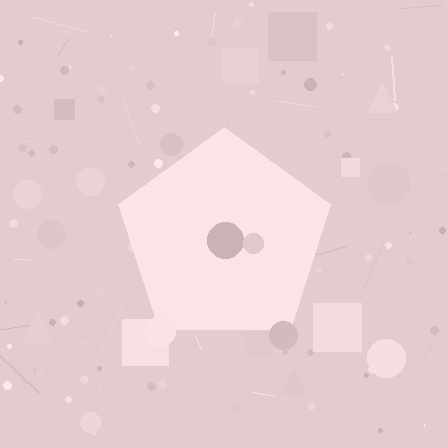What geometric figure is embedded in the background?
A pentagon is embedded in the background.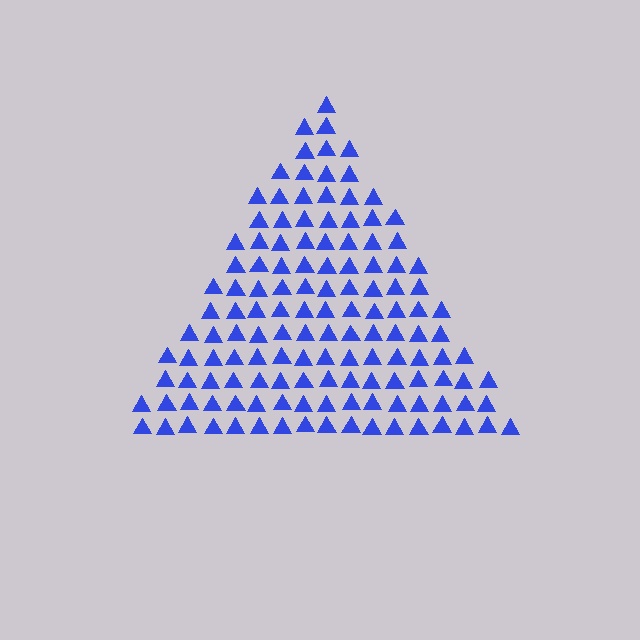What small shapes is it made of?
It is made of small triangles.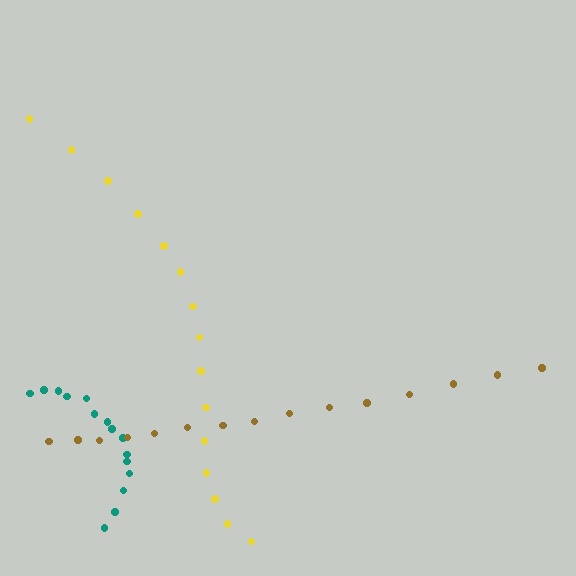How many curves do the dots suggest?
There are 3 distinct paths.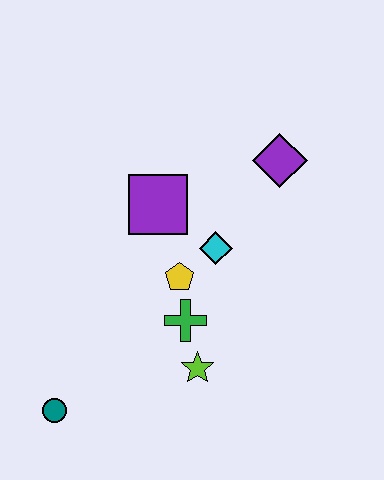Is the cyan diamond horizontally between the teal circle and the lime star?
No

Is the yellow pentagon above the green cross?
Yes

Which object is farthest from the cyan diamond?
The teal circle is farthest from the cyan diamond.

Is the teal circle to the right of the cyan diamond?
No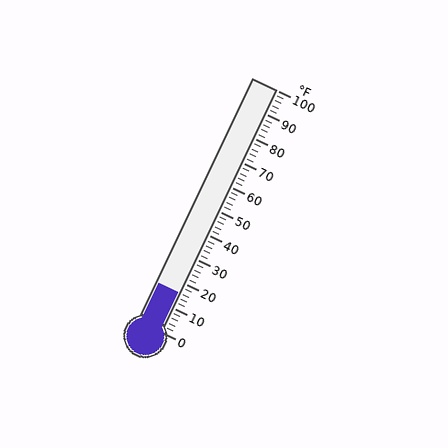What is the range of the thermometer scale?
The thermometer scale ranges from 0°F to 100°F.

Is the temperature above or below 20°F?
The temperature is below 20°F.